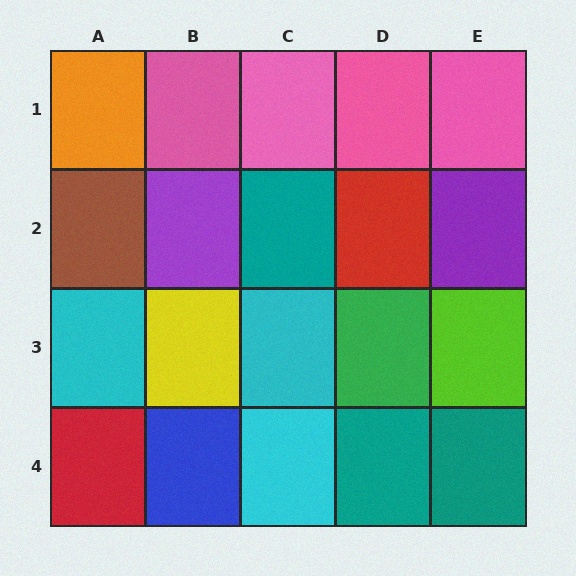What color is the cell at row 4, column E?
Teal.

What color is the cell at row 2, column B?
Purple.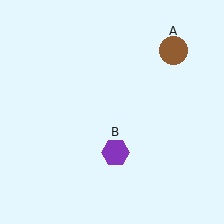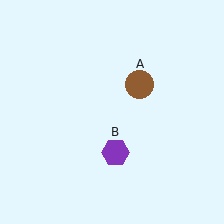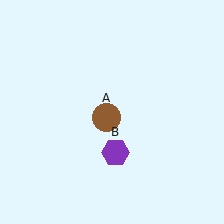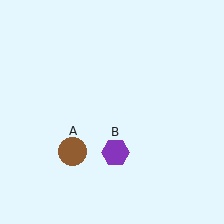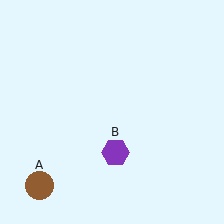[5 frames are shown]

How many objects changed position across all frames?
1 object changed position: brown circle (object A).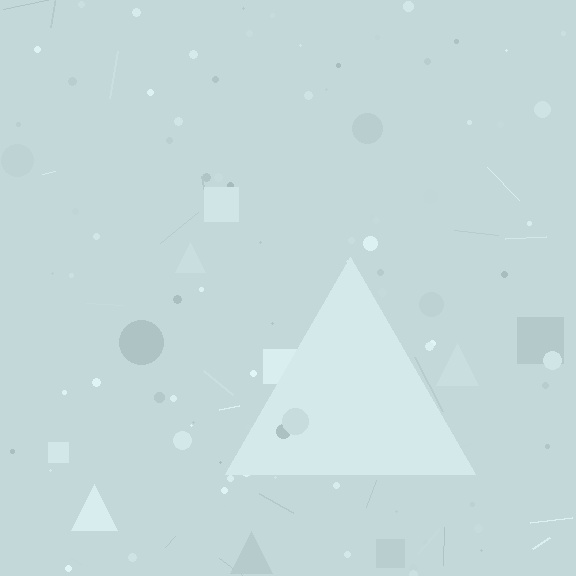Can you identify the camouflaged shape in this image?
The camouflaged shape is a triangle.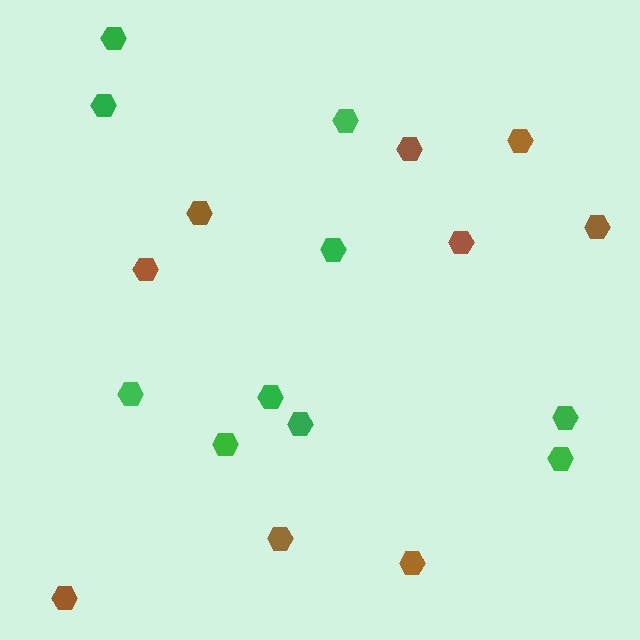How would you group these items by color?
There are 2 groups: one group of brown hexagons (9) and one group of green hexagons (10).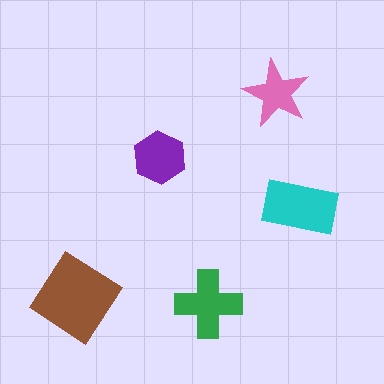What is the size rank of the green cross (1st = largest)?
3rd.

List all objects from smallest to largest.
The pink star, the purple hexagon, the green cross, the cyan rectangle, the brown diamond.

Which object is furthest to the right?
The cyan rectangle is rightmost.